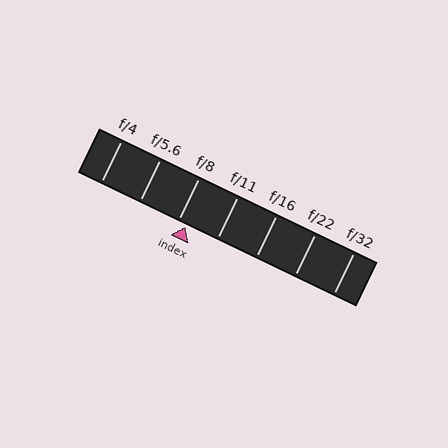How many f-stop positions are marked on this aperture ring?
There are 7 f-stop positions marked.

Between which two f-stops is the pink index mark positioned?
The index mark is between f/8 and f/11.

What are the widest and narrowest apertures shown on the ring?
The widest aperture shown is f/4 and the narrowest is f/32.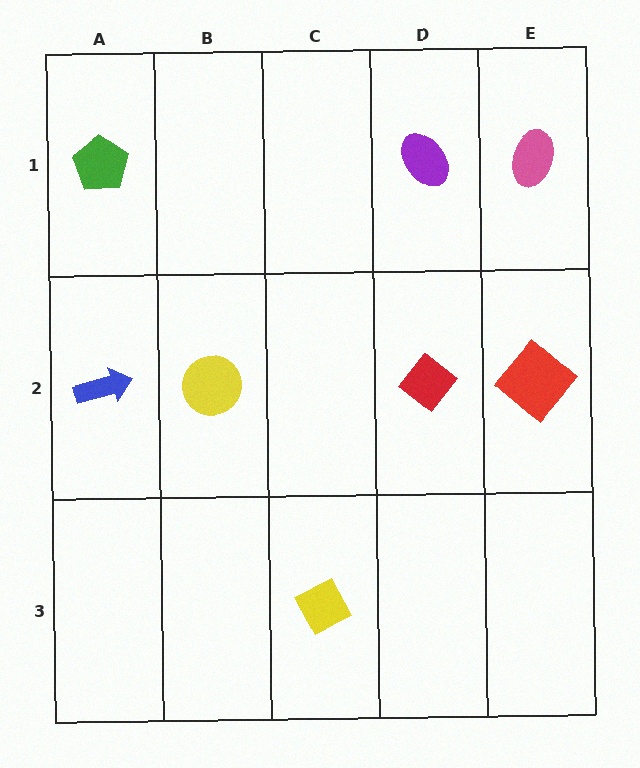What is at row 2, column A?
A blue arrow.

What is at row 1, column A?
A green pentagon.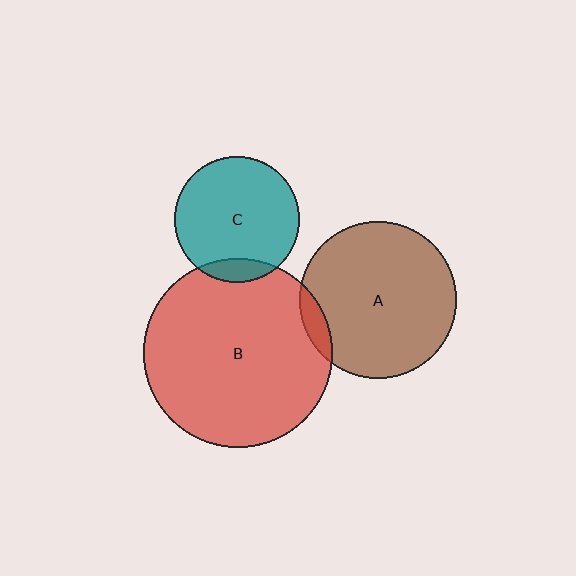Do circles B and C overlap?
Yes.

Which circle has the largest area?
Circle B (red).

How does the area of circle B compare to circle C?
Approximately 2.3 times.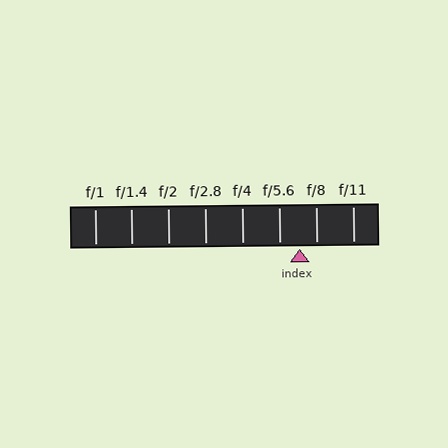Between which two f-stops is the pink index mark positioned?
The index mark is between f/5.6 and f/8.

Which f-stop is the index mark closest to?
The index mark is closest to f/8.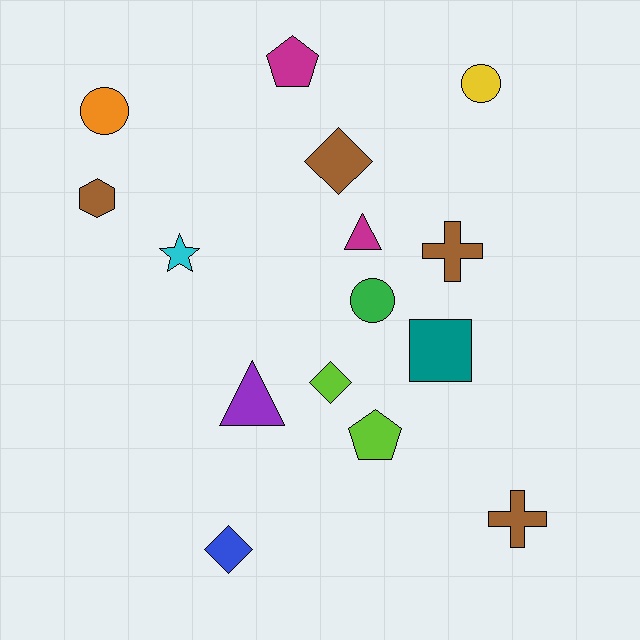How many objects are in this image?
There are 15 objects.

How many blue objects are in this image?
There is 1 blue object.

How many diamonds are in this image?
There are 3 diamonds.